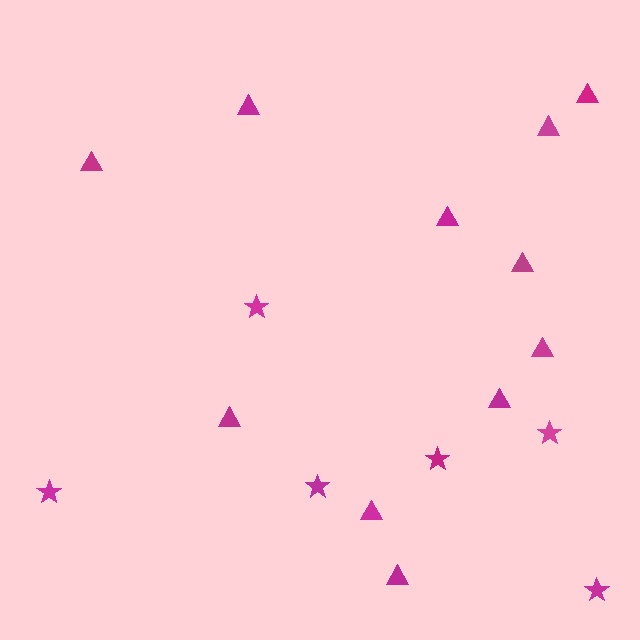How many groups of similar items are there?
There are 2 groups: one group of stars (6) and one group of triangles (11).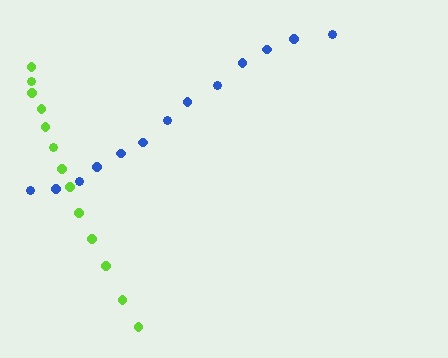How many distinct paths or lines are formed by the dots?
There are 2 distinct paths.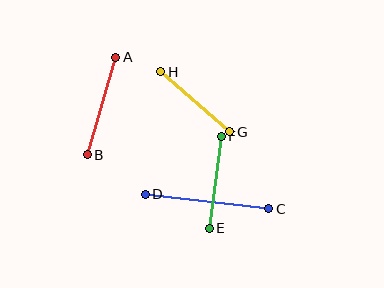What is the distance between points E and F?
The distance is approximately 93 pixels.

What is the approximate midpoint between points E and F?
The midpoint is at approximately (215, 182) pixels.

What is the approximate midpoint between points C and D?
The midpoint is at approximately (207, 202) pixels.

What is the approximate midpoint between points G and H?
The midpoint is at approximately (195, 102) pixels.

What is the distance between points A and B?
The distance is approximately 102 pixels.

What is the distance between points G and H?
The distance is approximately 91 pixels.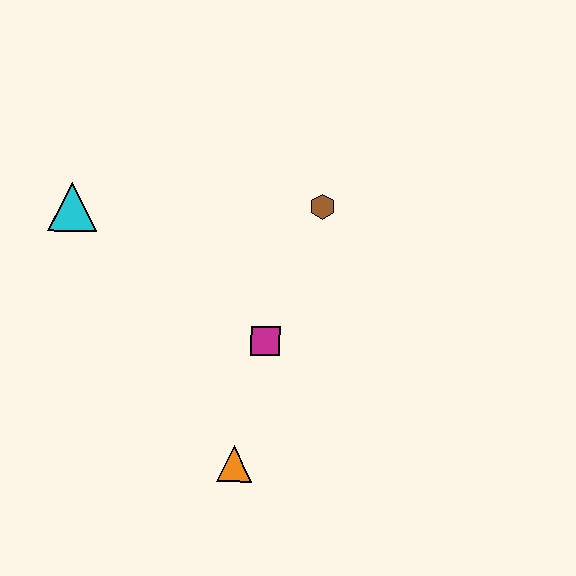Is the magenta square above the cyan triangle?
No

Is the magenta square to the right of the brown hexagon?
No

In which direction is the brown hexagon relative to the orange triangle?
The brown hexagon is above the orange triangle.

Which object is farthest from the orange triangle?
The cyan triangle is farthest from the orange triangle.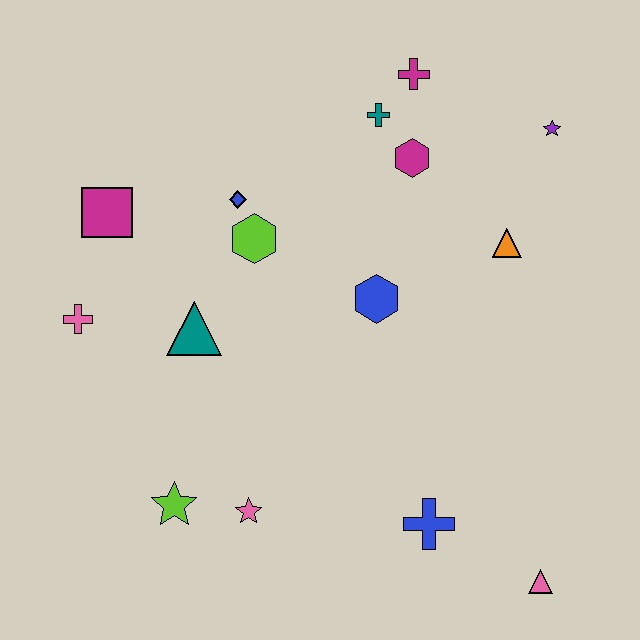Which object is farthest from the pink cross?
The pink triangle is farthest from the pink cross.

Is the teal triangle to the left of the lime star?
No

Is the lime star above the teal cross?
No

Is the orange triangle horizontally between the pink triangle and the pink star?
Yes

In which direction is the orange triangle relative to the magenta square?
The orange triangle is to the right of the magenta square.